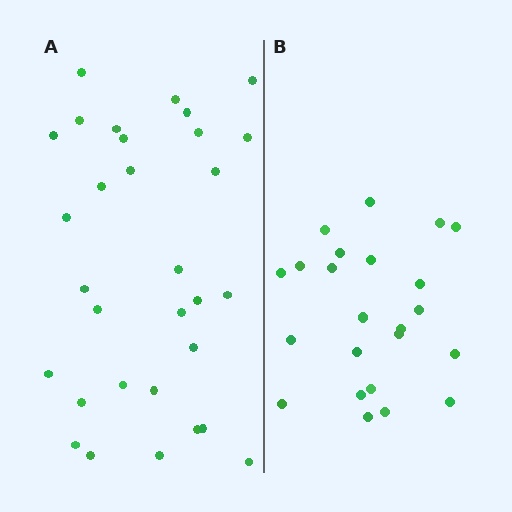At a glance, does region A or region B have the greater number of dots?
Region A (the left region) has more dots.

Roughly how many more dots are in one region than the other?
Region A has roughly 8 or so more dots than region B.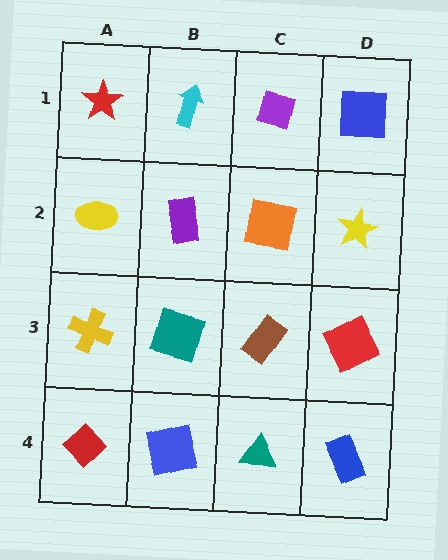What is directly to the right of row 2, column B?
An orange square.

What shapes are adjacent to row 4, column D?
A red square (row 3, column D), a teal triangle (row 4, column C).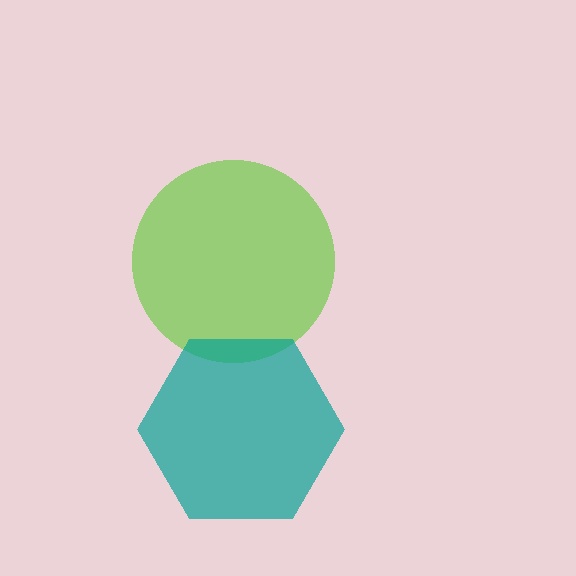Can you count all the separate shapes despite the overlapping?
Yes, there are 2 separate shapes.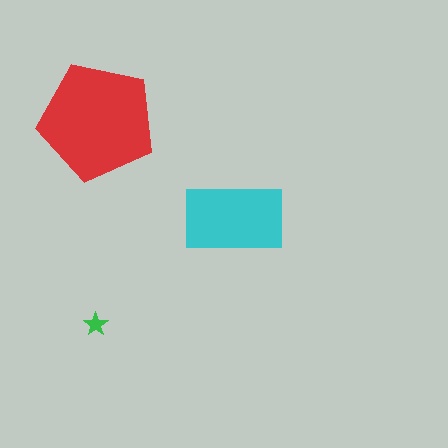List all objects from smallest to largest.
The green star, the cyan rectangle, the red pentagon.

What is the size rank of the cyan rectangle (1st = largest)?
2nd.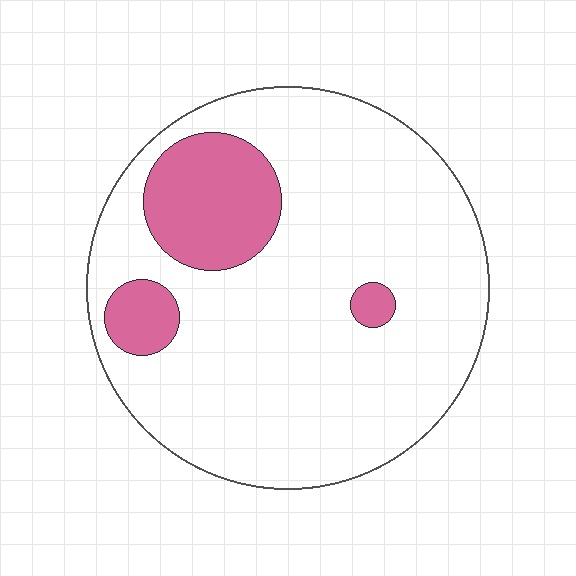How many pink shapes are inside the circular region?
3.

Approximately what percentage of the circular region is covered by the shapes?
Approximately 15%.